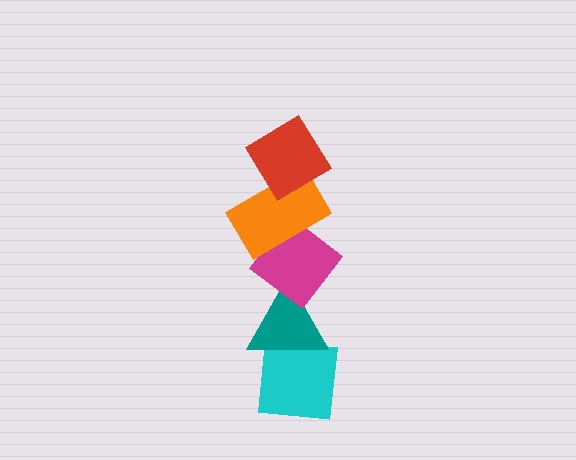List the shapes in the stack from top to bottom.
From top to bottom: the red diamond, the orange rectangle, the magenta diamond, the teal triangle, the cyan square.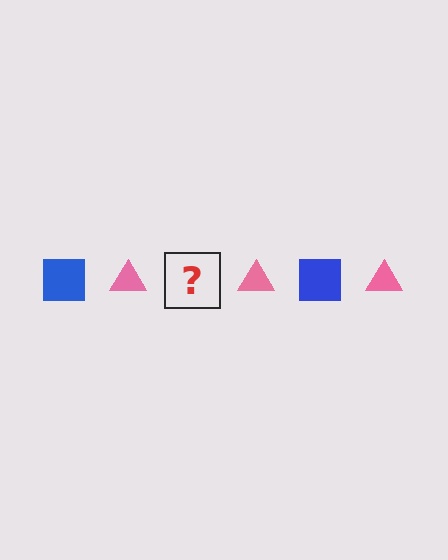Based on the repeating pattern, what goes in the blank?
The blank should be a blue square.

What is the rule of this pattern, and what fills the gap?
The rule is that the pattern alternates between blue square and pink triangle. The gap should be filled with a blue square.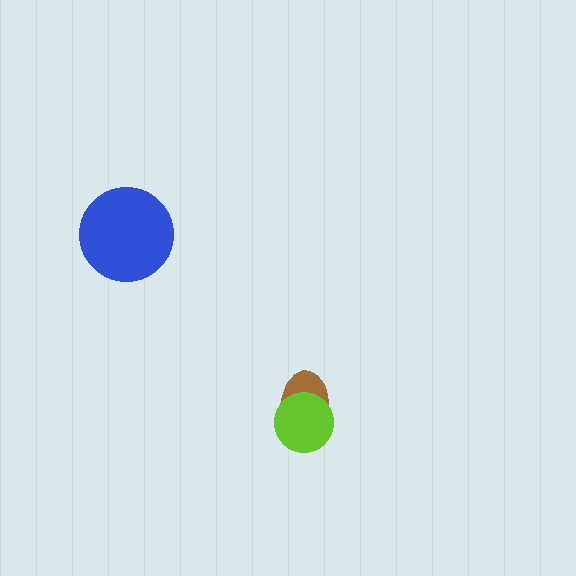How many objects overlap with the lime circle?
1 object overlaps with the lime circle.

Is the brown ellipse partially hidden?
Yes, it is partially covered by another shape.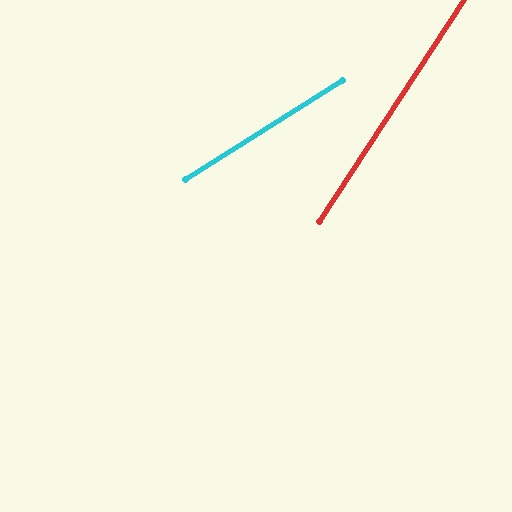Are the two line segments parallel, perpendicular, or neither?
Neither parallel nor perpendicular — they differ by about 25°.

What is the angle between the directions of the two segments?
Approximately 25 degrees.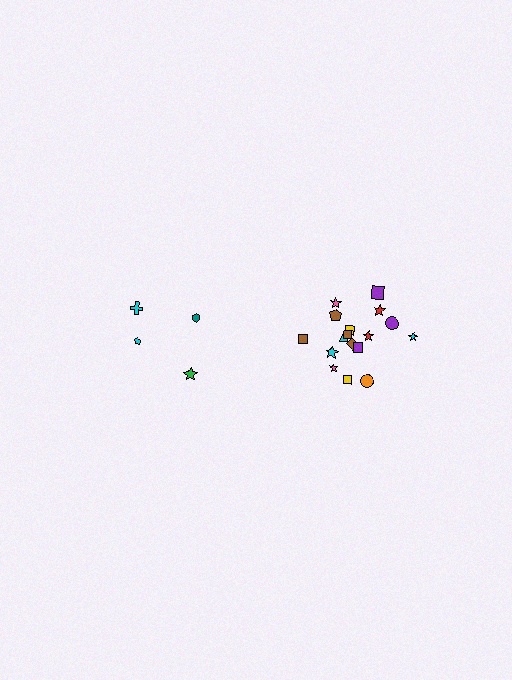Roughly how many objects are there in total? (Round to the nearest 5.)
Roughly 20 objects in total.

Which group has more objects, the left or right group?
The right group.